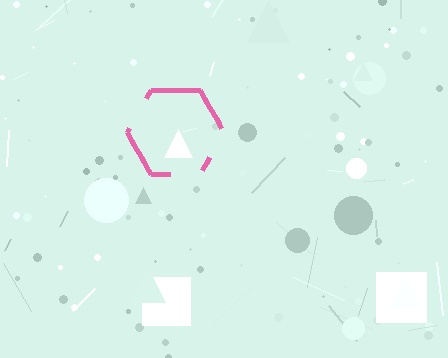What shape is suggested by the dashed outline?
The dashed outline suggests a hexagon.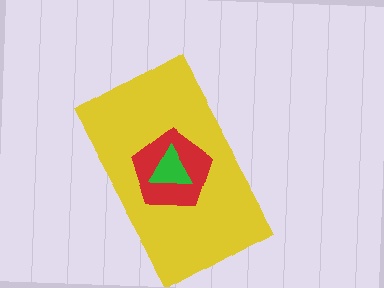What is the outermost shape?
The yellow rectangle.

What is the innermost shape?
The green triangle.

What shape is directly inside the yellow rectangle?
The red pentagon.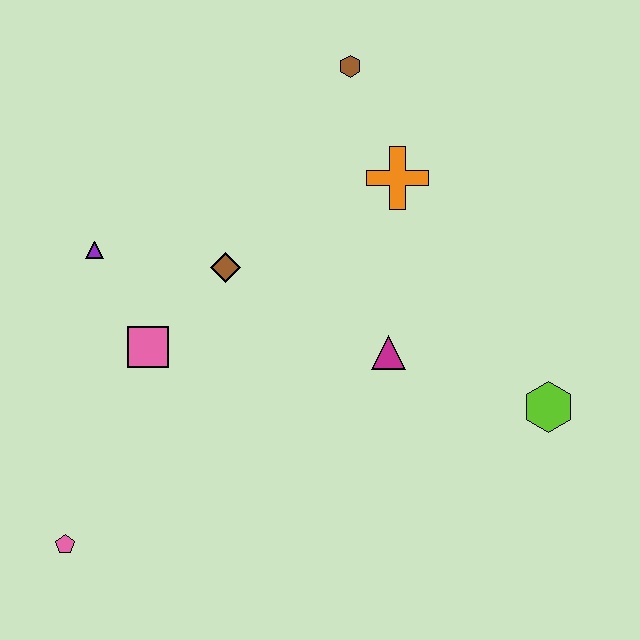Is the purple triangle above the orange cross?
No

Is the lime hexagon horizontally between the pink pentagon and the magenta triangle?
No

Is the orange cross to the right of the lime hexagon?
No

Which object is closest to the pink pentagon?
The pink square is closest to the pink pentagon.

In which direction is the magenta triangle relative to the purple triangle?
The magenta triangle is to the right of the purple triangle.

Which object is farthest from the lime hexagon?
The pink pentagon is farthest from the lime hexagon.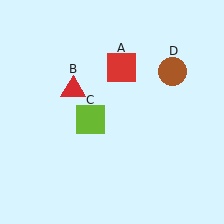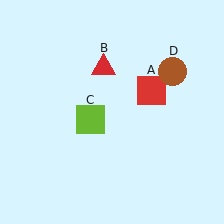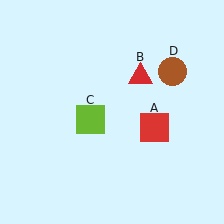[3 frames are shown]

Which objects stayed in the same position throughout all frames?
Lime square (object C) and brown circle (object D) remained stationary.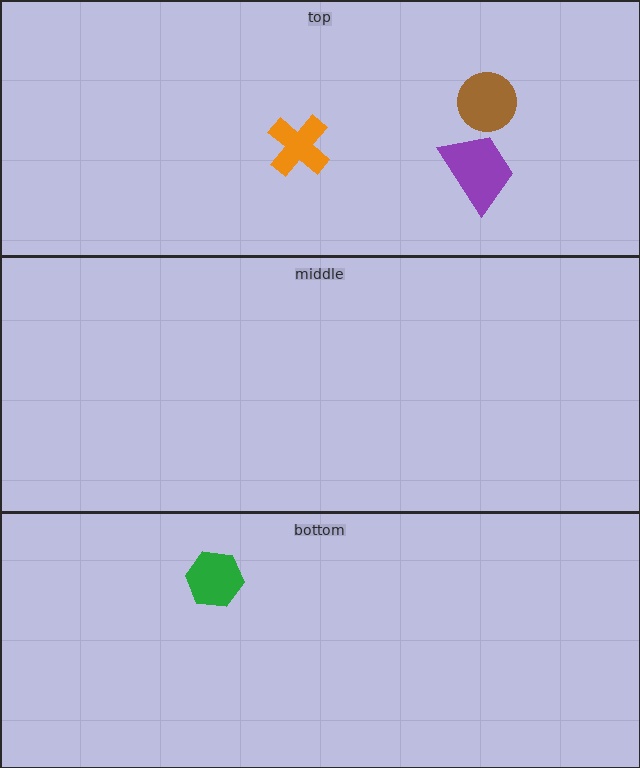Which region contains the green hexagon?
The bottom region.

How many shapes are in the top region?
3.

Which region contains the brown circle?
The top region.